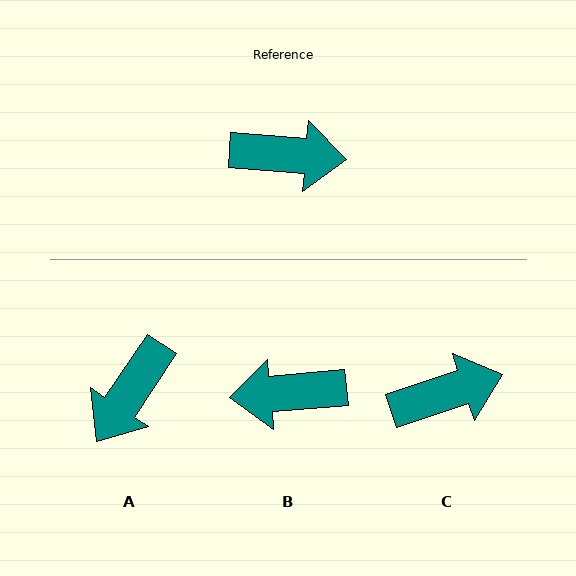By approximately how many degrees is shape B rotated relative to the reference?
Approximately 171 degrees clockwise.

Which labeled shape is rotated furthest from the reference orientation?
B, about 171 degrees away.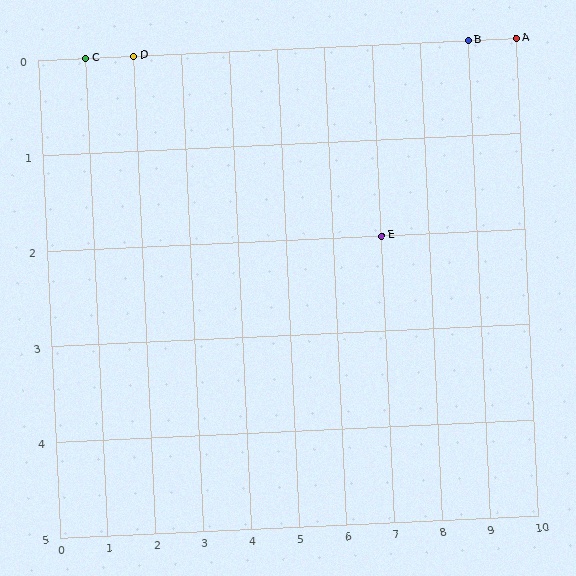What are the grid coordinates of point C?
Point C is at grid coordinates (1, 0).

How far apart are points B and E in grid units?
Points B and E are 2 columns and 2 rows apart (about 2.8 grid units diagonally).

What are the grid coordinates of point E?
Point E is at grid coordinates (7, 2).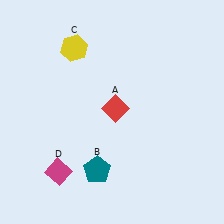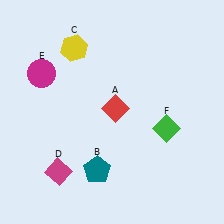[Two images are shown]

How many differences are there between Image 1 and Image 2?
There are 2 differences between the two images.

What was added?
A magenta circle (E), a green diamond (F) were added in Image 2.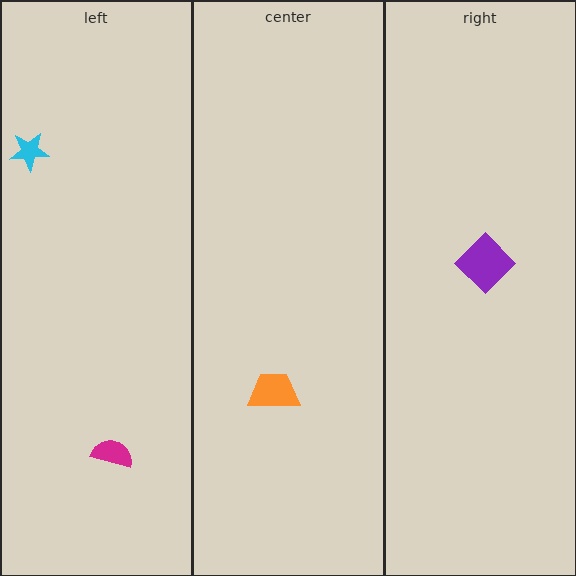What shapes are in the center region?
The orange trapezoid.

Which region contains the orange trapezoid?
The center region.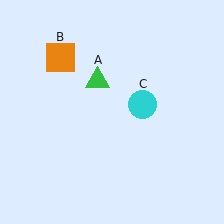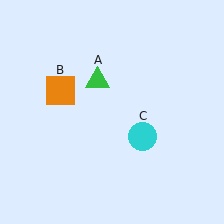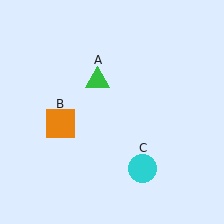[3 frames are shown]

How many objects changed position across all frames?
2 objects changed position: orange square (object B), cyan circle (object C).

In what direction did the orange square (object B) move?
The orange square (object B) moved down.